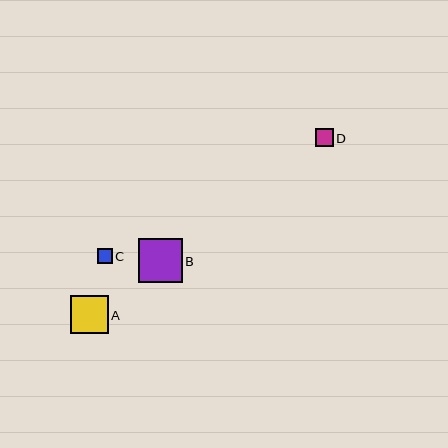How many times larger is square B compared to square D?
Square B is approximately 2.4 times the size of square D.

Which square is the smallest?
Square C is the smallest with a size of approximately 15 pixels.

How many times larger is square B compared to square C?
Square B is approximately 2.9 times the size of square C.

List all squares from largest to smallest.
From largest to smallest: B, A, D, C.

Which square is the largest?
Square B is the largest with a size of approximately 44 pixels.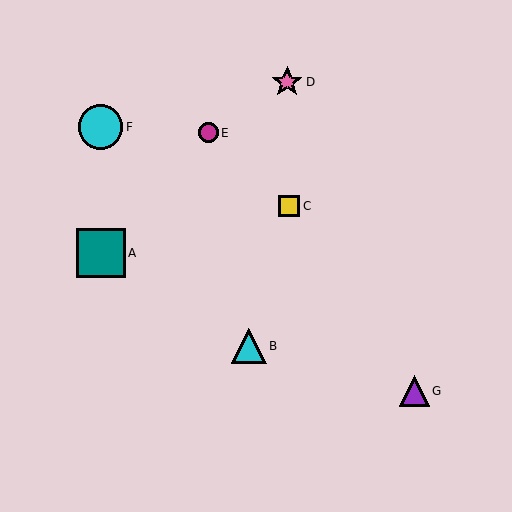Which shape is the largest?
The teal square (labeled A) is the largest.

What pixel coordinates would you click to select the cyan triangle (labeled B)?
Click at (249, 346) to select the cyan triangle B.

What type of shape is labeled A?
Shape A is a teal square.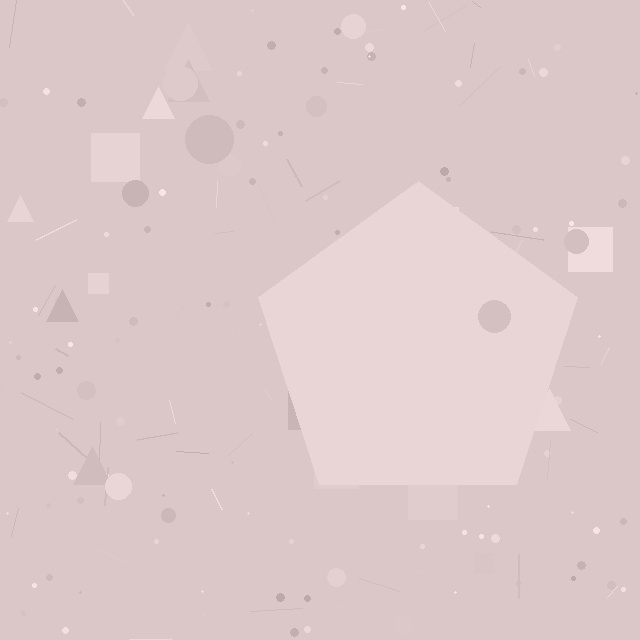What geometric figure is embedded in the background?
A pentagon is embedded in the background.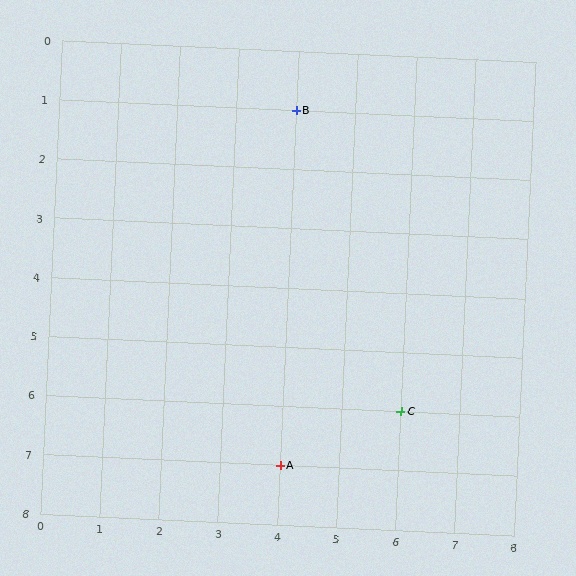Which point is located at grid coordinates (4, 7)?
Point A is at (4, 7).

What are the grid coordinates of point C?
Point C is at grid coordinates (6, 6).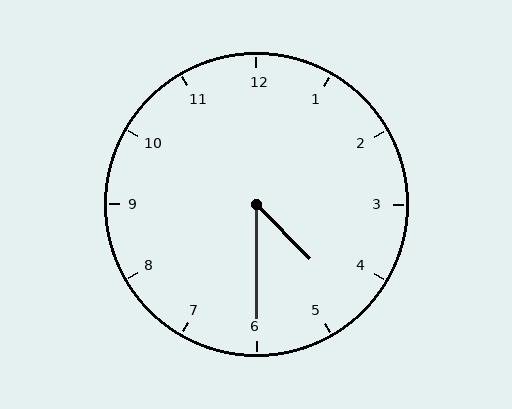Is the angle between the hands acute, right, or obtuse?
It is acute.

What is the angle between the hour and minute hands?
Approximately 45 degrees.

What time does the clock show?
4:30.